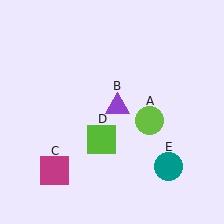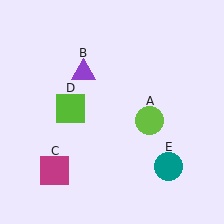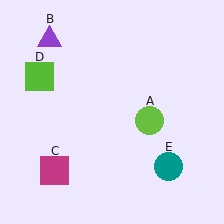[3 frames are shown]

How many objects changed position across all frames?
2 objects changed position: purple triangle (object B), lime square (object D).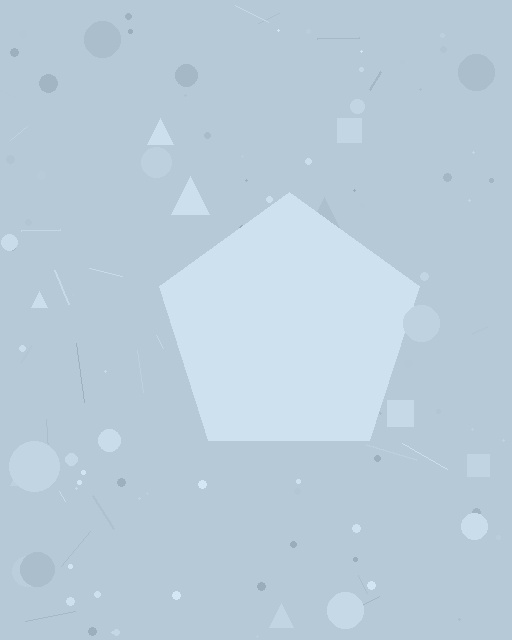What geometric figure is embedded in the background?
A pentagon is embedded in the background.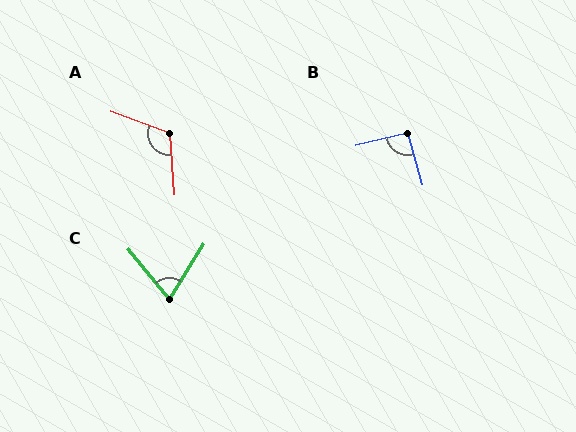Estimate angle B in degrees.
Approximately 91 degrees.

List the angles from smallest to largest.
C (71°), B (91°), A (114°).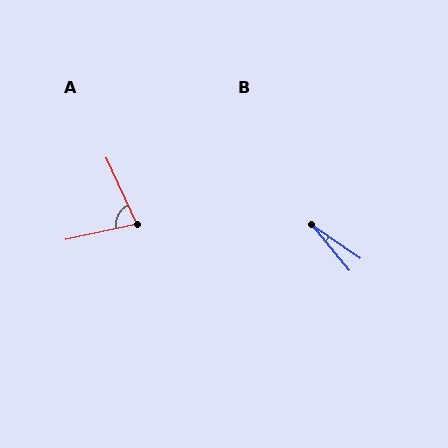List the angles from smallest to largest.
B (16°), A (78°).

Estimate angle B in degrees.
Approximately 16 degrees.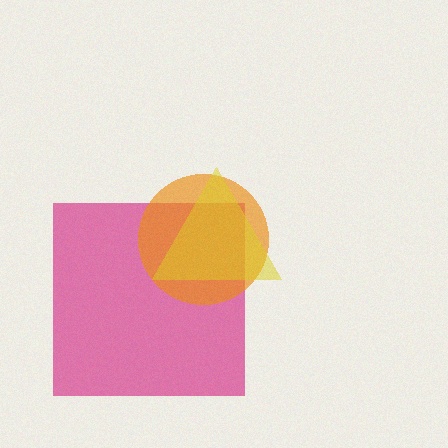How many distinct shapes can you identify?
There are 3 distinct shapes: a magenta square, an orange circle, a yellow triangle.